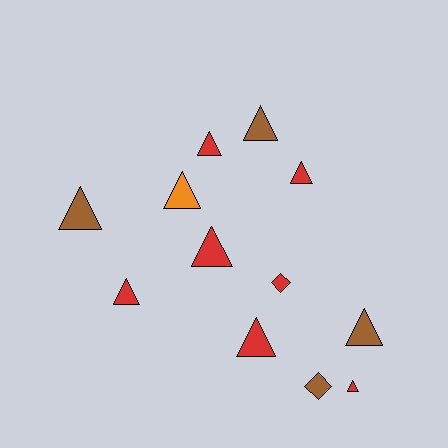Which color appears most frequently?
Red, with 7 objects.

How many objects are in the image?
There are 12 objects.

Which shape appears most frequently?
Triangle, with 10 objects.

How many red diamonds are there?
There is 1 red diamond.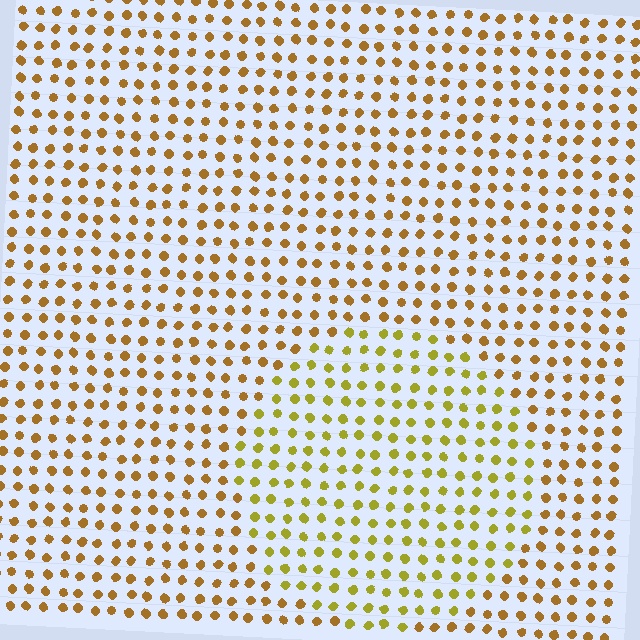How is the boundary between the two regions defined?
The boundary is defined purely by a slight shift in hue (about 27 degrees). Spacing, size, and orientation are identical on both sides.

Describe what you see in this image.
The image is filled with small brown elements in a uniform arrangement. A circle-shaped region is visible where the elements are tinted to a slightly different hue, forming a subtle color boundary.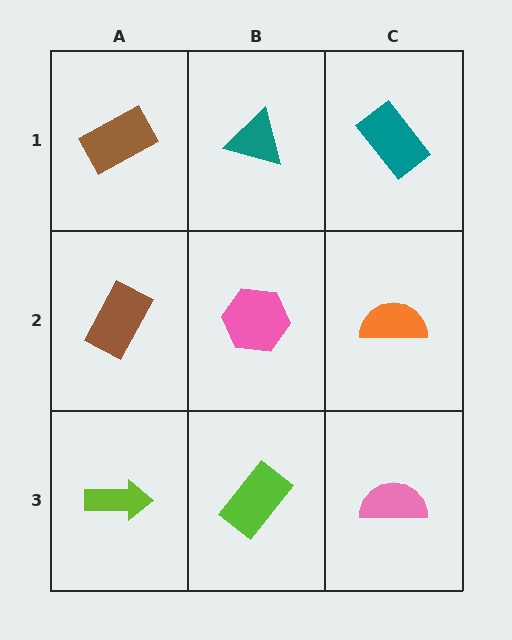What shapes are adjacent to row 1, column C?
An orange semicircle (row 2, column C), a teal triangle (row 1, column B).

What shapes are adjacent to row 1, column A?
A brown rectangle (row 2, column A), a teal triangle (row 1, column B).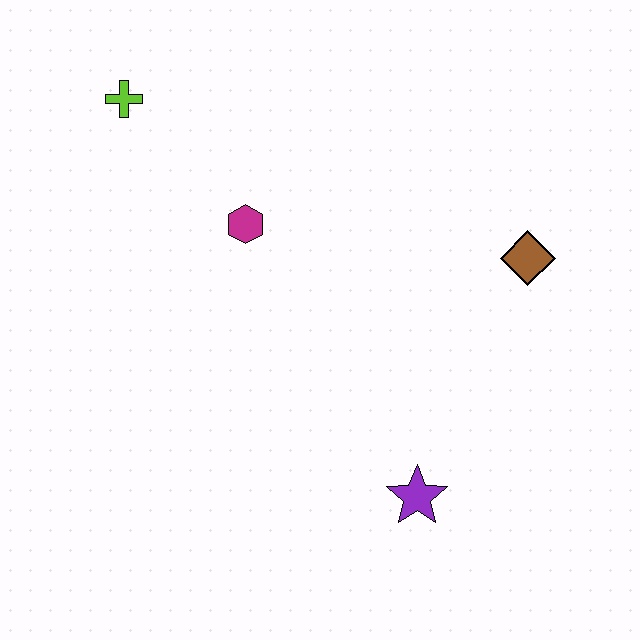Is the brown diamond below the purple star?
No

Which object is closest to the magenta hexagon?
The lime cross is closest to the magenta hexagon.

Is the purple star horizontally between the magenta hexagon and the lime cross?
No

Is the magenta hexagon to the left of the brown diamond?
Yes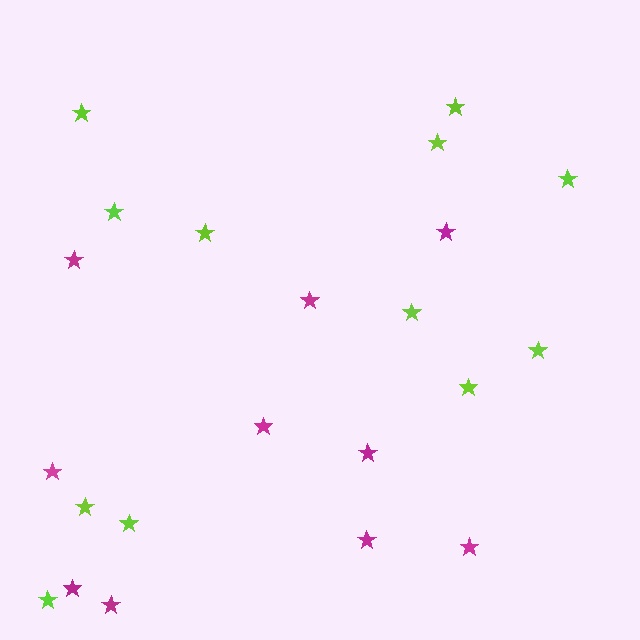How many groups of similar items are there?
There are 2 groups: one group of magenta stars (10) and one group of lime stars (12).